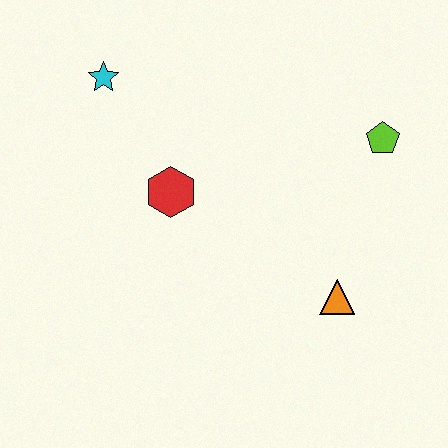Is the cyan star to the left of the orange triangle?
Yes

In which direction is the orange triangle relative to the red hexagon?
The orange triangle is to the right of the red hexagon.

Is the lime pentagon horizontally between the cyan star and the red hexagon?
No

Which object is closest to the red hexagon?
The cyan star is closest to the red hexagon.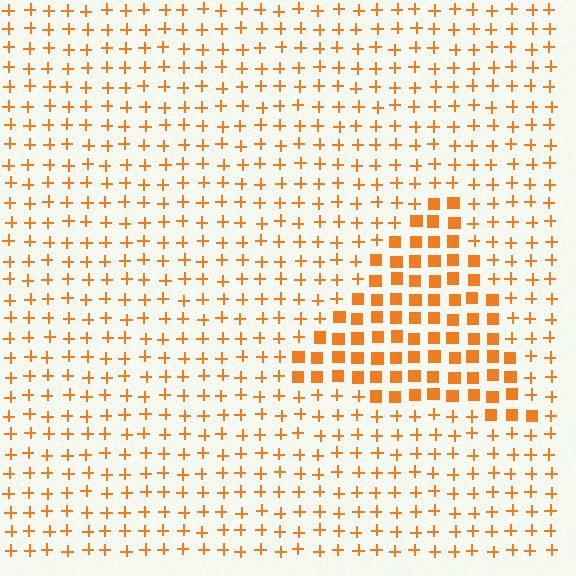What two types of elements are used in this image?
The image uses squares inside the triangle region and plus signs outside it.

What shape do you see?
I see a triangle.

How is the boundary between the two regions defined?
The boundary is defined by a change in element shape: squares inside vs. plus signs outside. All elements share the same color and spacing.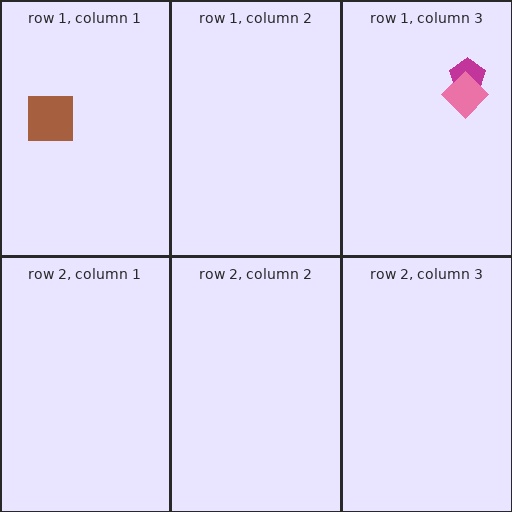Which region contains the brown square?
The row 1, column 1 region.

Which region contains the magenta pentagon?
The row 1, column 3 region.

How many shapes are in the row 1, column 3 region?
2.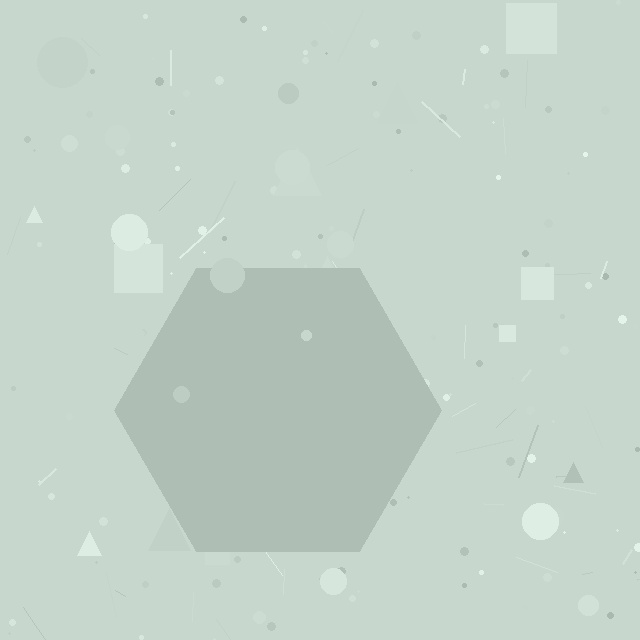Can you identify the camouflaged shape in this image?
The camouflaged shape is a hexagon.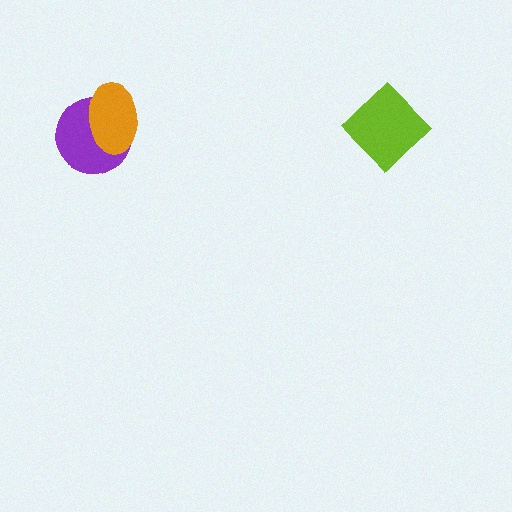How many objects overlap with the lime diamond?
0 objects overlap with the lime diamond.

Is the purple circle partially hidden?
Yes, it is partially covered by another shape.